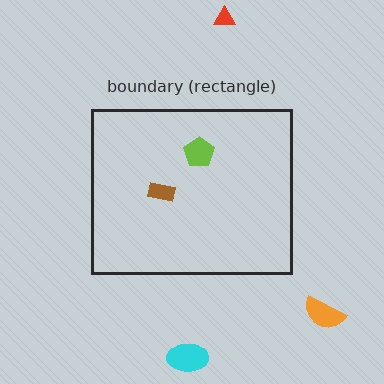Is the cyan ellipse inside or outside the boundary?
Outside.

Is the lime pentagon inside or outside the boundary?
Inside.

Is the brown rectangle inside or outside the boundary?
Inside.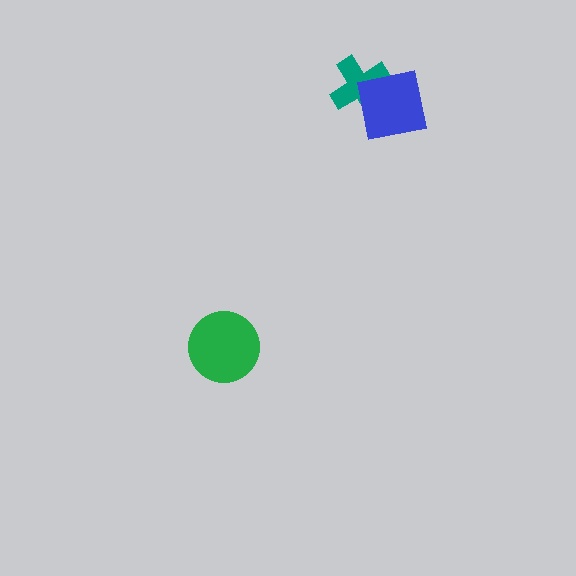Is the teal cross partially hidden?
Yes, it is partially covered by another shape.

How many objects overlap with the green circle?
0 objects overlap with the green circle.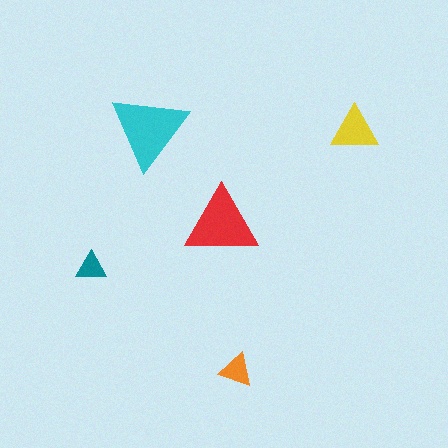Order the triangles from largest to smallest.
the cyan one, the red one, the yellow one, the orange one, the teal one.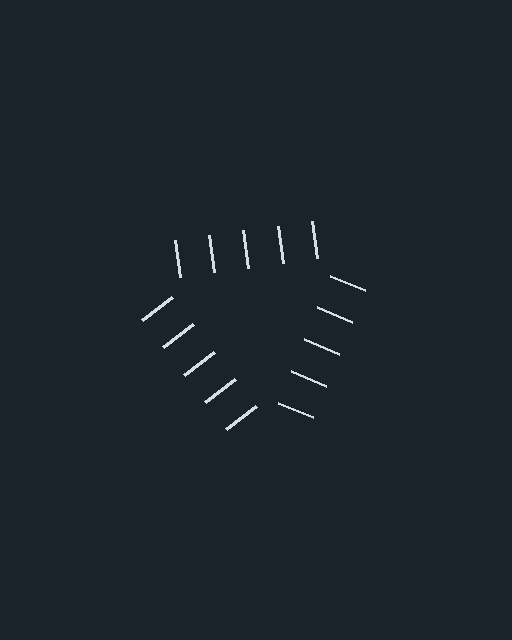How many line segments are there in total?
15 — 5 along each of the 3 edges.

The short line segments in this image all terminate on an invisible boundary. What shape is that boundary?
An illusory triangle — the line segments terminate on its edges but no continuous stroke is drawn.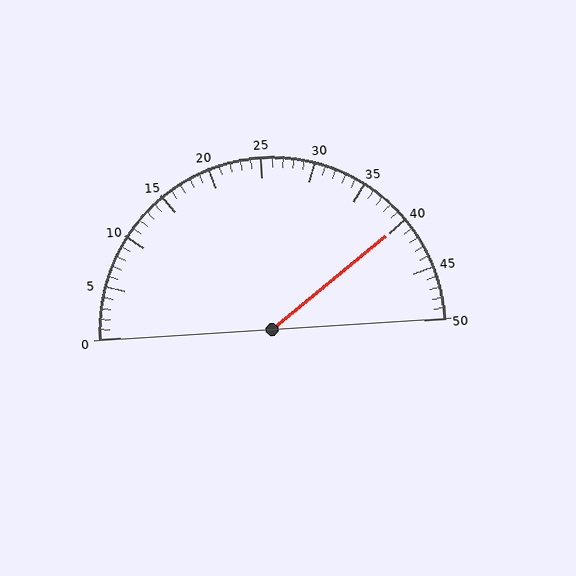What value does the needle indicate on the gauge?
The needle indicates approximately 40.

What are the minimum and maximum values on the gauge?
The gauge ranges from 0 to 50.